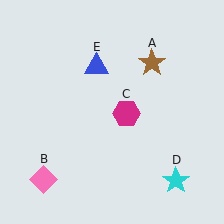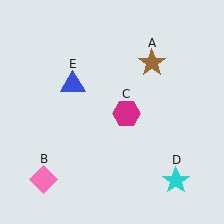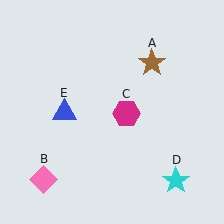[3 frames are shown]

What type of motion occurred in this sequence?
The blue triangle (object E) rotated counterclockwise around the center of the scene.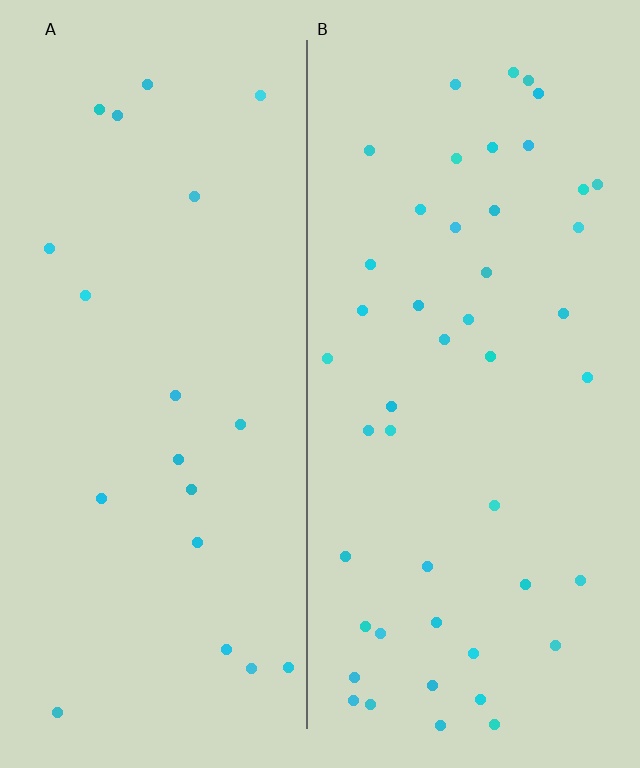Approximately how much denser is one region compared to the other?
Approximately 2.3× — region B over region A.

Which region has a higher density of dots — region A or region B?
B (the right).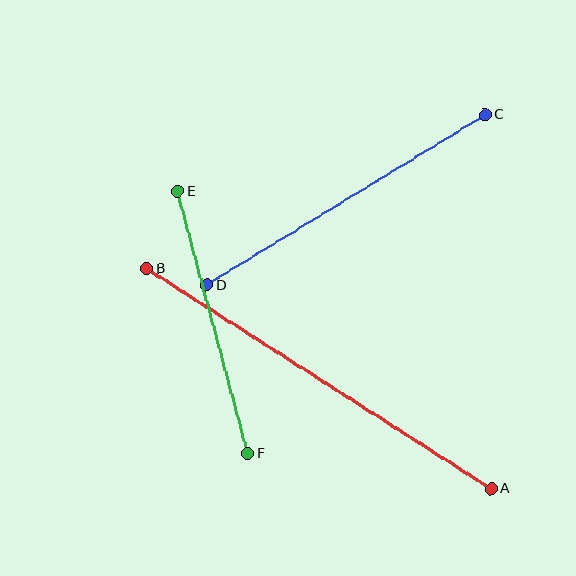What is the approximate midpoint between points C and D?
The midpoint is at approximately (346, 200) pixels.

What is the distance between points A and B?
The distance is approximately 408 pixels.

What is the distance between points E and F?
The distance is approximately 271 pixels.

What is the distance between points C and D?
The distance is approximately 327 pixels.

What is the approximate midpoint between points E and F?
The midpoint is at approximately (213, 323) pixels.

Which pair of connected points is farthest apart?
Points A and B are farthest apart.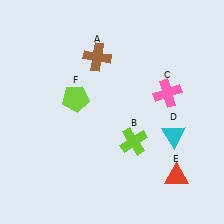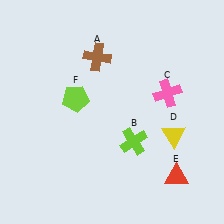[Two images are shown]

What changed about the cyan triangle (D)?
In Image 1, D is cyan. In Image 2, it changed to yellow.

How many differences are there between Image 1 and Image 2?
There is 1 difference between the two images.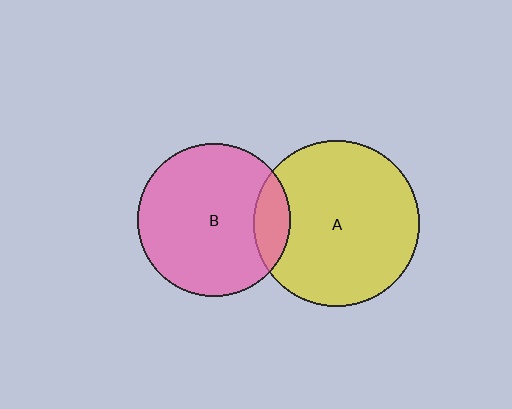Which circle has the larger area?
Circle A (yellow).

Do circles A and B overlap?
Yes.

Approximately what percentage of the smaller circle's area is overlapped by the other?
Approximately 15%.